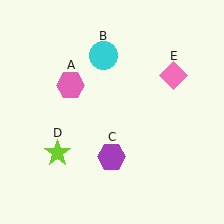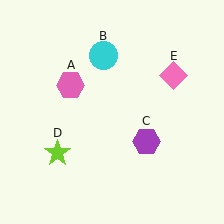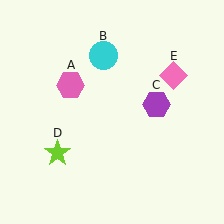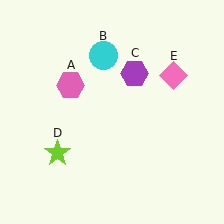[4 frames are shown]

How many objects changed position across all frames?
1 object changed position: purple hexagon (object C).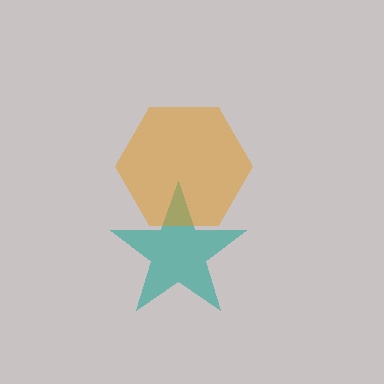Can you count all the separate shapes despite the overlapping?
Yes, there are 2 separate shapes.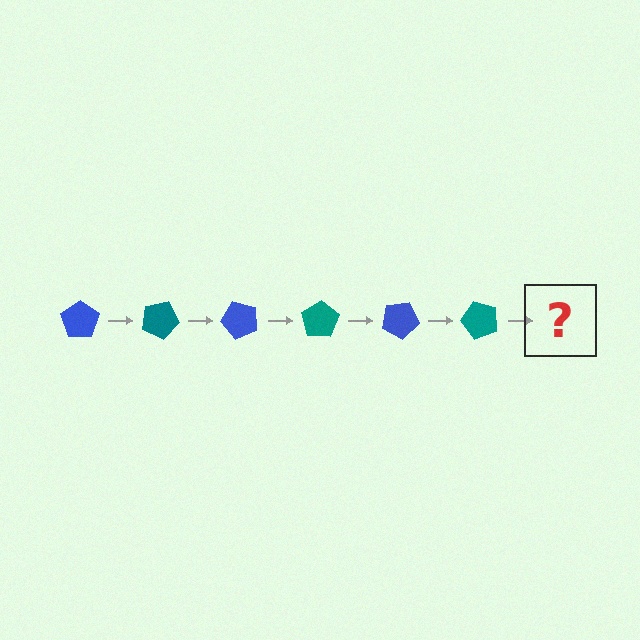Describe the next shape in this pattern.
It should be a blue pentagon, rotated 150 degrees from the start.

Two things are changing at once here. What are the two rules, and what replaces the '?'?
The two rules are that it rotates 25 degrees each step and the color cycles through blue and teal. The '?' should be a blue pentagon, rotated 150 degrees from the start.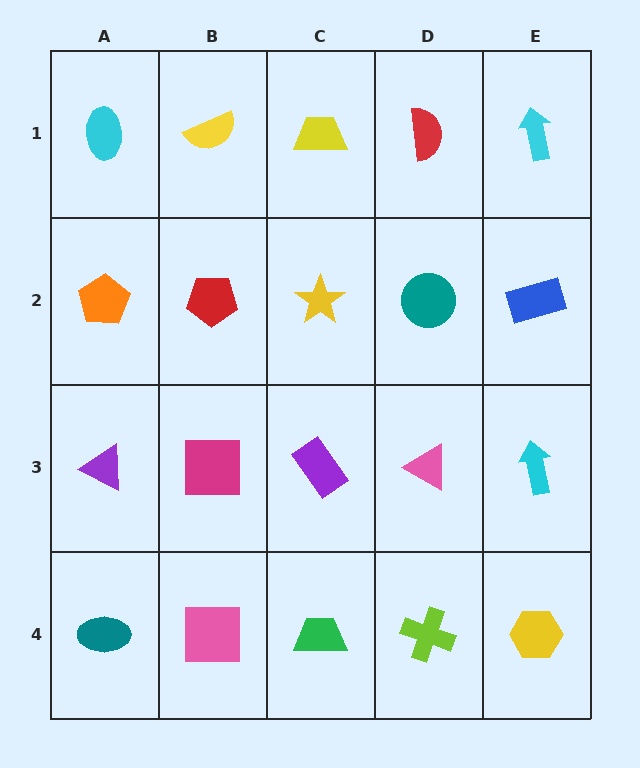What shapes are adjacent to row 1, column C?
A yellow star (row 2, column C), a yellow semicircle (row 1, column B), a red semicircle (row 1, column D).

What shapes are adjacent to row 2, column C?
A yellow trapezoid (row 1, column C), a purple rectangle (row 3, column C), a red pentagon (row 2, column B), a teal circle (row 2, column D).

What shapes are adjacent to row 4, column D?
A pink triangle (row 3, column D), a green trapezoid (row 4, column C), a yellow hexagon (row 4, column E).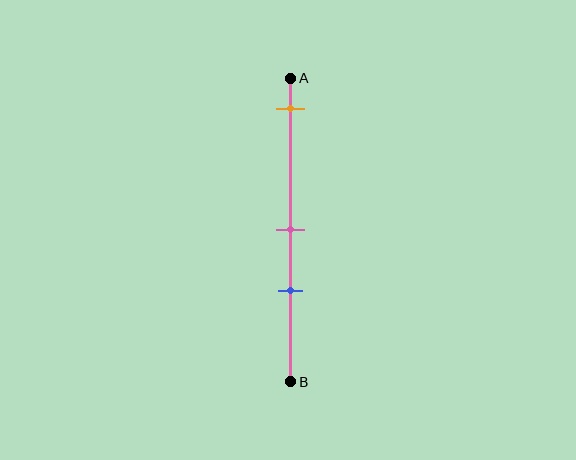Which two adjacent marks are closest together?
The pink and blue marks are the closest adjacent pair.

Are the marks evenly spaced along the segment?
No, the marks are not evenly spaced.